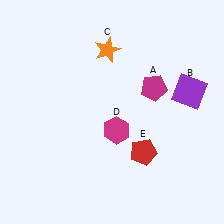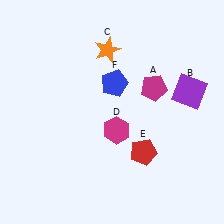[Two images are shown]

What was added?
A blue pentagon (F) was added in Image 2.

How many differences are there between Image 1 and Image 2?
There is 1 difference between the two images.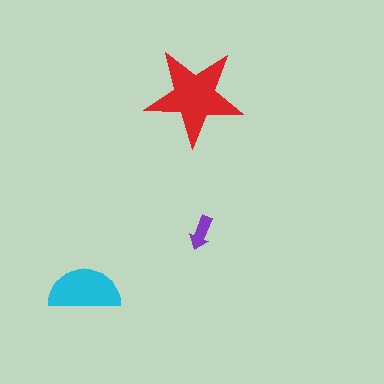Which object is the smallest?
The purple arrow.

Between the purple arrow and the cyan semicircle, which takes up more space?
The cyan semicircle.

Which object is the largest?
The red star.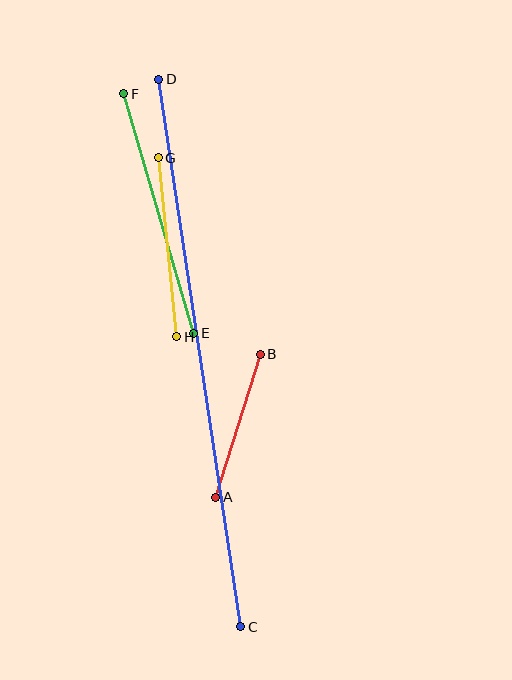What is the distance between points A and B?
The distance is approximately 149 pixels.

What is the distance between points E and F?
The distance is approximately 250 pixels.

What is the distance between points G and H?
The distance is approximately 180 pixels.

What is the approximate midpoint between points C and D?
The midpoint is at approximately (200, 353) pixels.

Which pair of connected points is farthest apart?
Points C and D are farthest apart.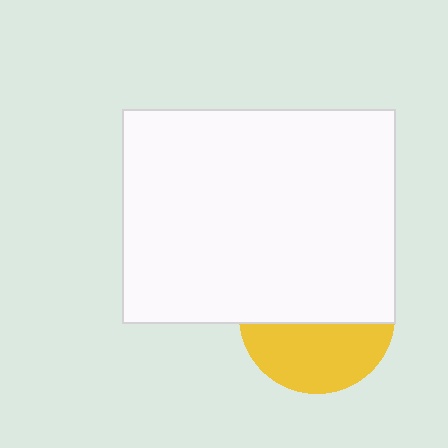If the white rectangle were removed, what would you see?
You would see the complete yellow circle.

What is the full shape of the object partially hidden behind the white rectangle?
The partially hidden object is a yellow circle.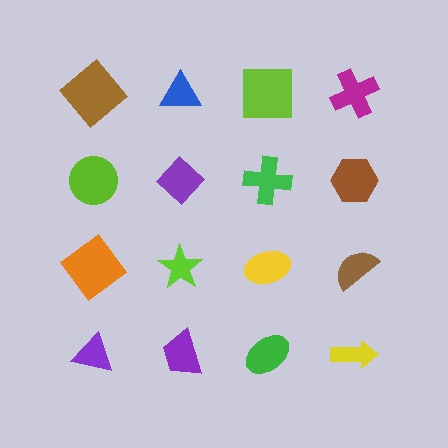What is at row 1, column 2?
A blue triangle.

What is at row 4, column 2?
A purple trapezoid.